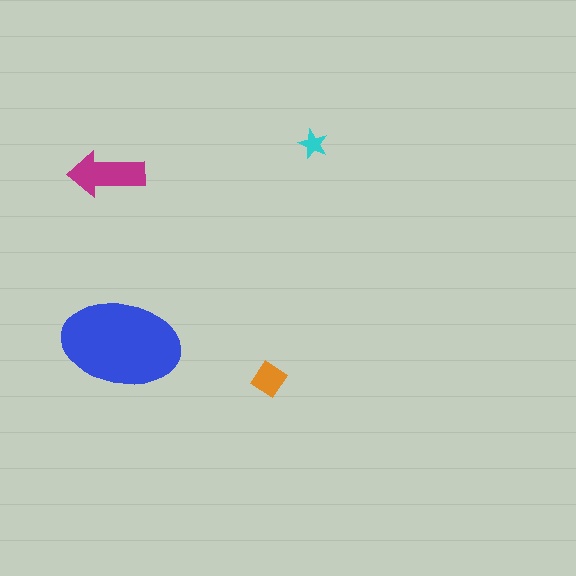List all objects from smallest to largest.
The cyan star, the orange diamond, the magenta arrow, the blue ellipse.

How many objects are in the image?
There are 4 objects in the image.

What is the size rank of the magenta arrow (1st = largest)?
2nd.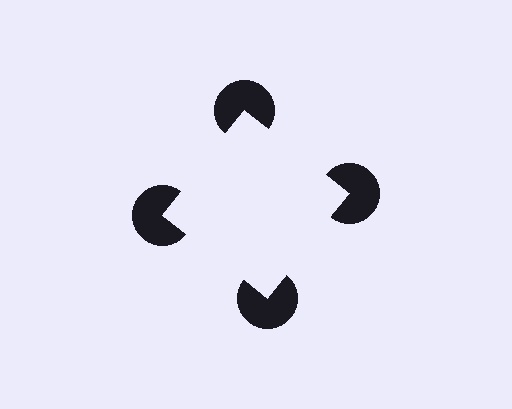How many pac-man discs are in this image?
There are 4 — one at each vertex of the illusory square.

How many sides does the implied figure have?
4 sides.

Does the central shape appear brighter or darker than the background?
It typically appears slightly brighter than the background, even though no actual brightness change is drawn.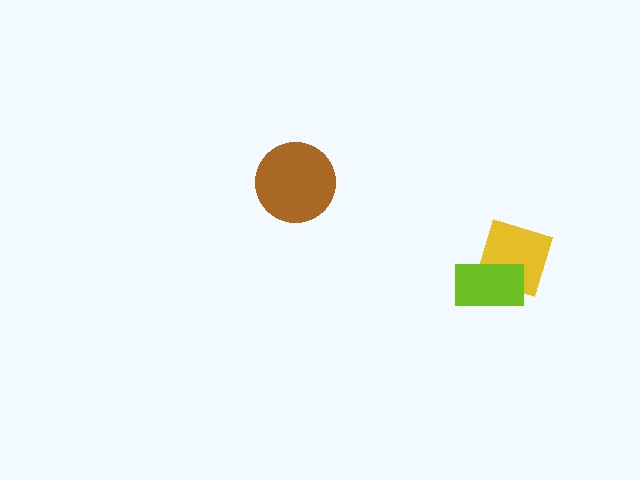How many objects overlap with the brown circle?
0 objects overlap with the brown circle.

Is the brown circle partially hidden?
No, no other shape covers it.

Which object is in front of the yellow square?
The lime rectangle is in front of the yellow square.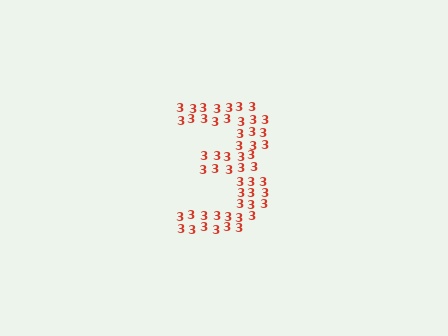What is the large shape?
The large shape is the digit 3.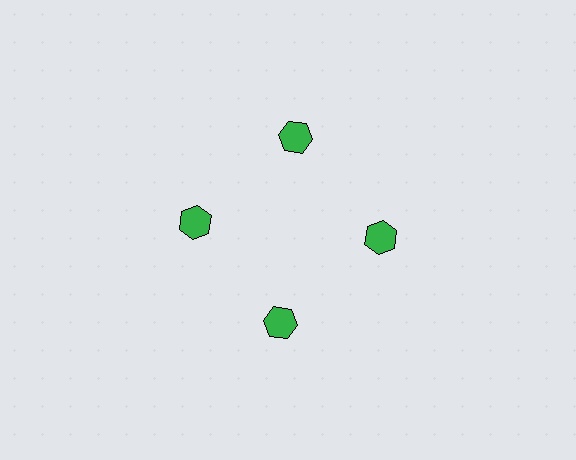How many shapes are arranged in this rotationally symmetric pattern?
There are 4 shapes, arranged in 4 groups of 1.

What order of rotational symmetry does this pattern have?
This pattern has 4-fold rotational symmetry.